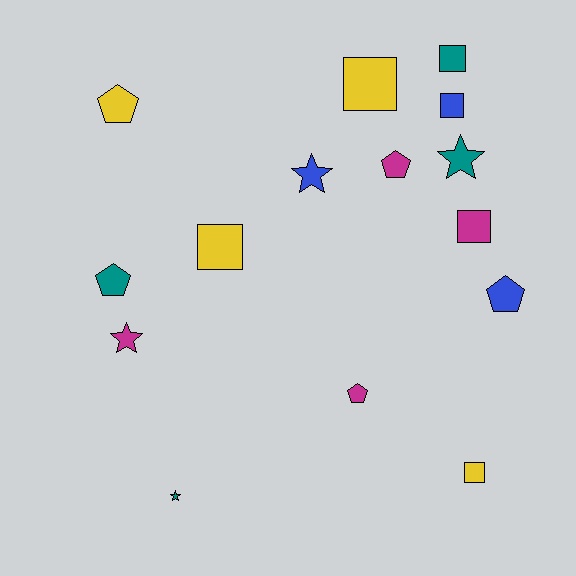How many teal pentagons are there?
There is 1 teal pentagon.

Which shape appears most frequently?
Square, with 6 objects.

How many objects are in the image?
There are 15 objects.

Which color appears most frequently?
Yellow, with 4 objects.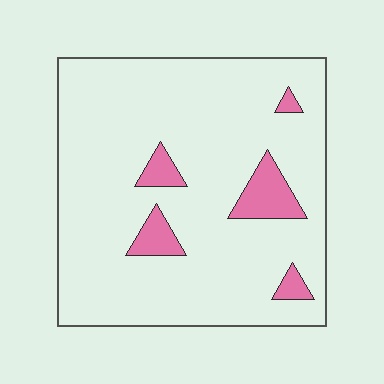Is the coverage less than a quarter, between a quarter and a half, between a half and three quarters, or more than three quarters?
Less than a quarter.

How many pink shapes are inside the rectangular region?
5.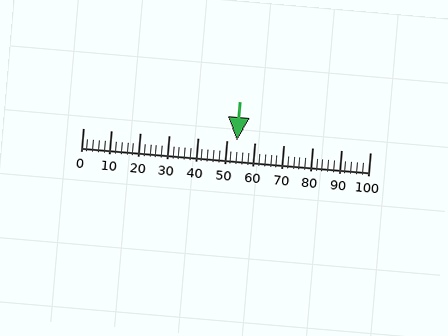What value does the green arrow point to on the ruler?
The green arrow points to approximately 54.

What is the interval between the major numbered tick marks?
The major tick marks are spaced 10 units apart.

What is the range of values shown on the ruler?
The ruler shows values from 0 to 100.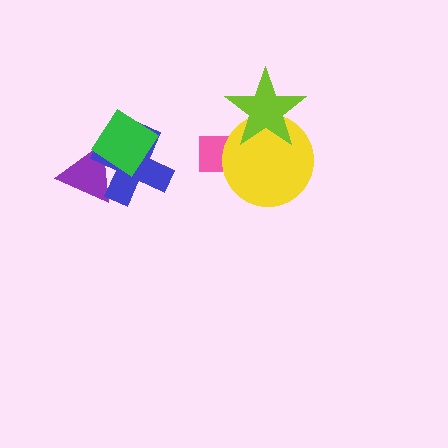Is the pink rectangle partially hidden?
Yes, it is partially covered by another shape.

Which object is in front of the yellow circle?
The lime star is in front of the yellow circle.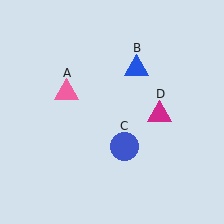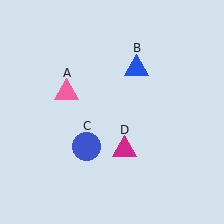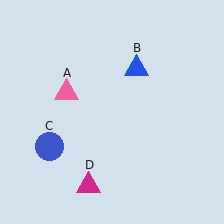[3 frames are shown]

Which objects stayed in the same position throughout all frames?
Pink triangle (object A) and blue triangle (object B) remained stationary.